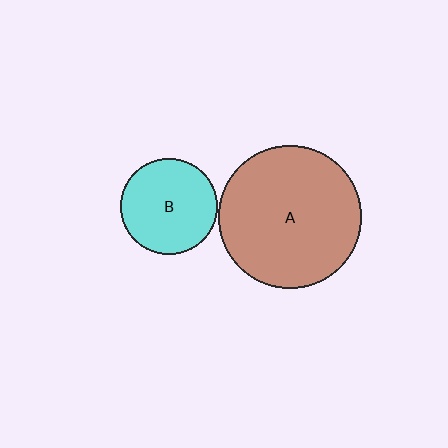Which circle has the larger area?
Circle A (brown).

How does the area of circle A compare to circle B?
Approximately 2.2 times.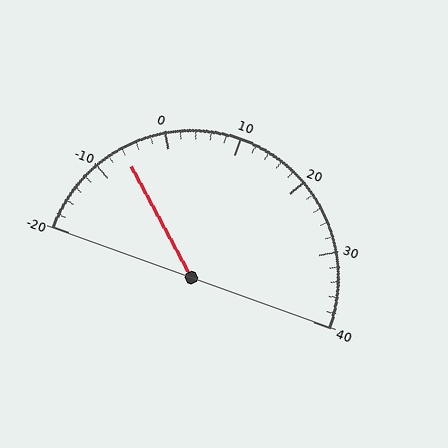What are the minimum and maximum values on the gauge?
The gauge ranges from -20 to 40.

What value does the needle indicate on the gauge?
The needle indicates approximately -6.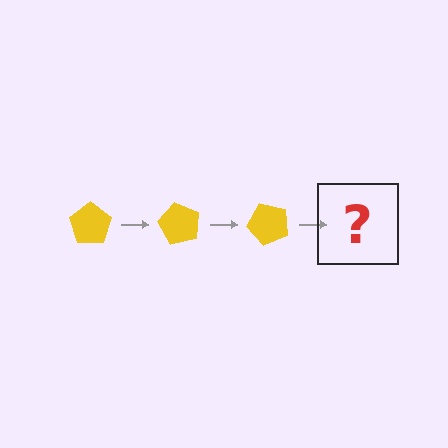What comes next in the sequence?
The next element should be a yellow pentagon rotated 180 degrees.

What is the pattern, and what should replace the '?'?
The pattern is that the pentagon rotates 60 degrees each step. The '?' should be a yellow pentagon rotated 180 degrees.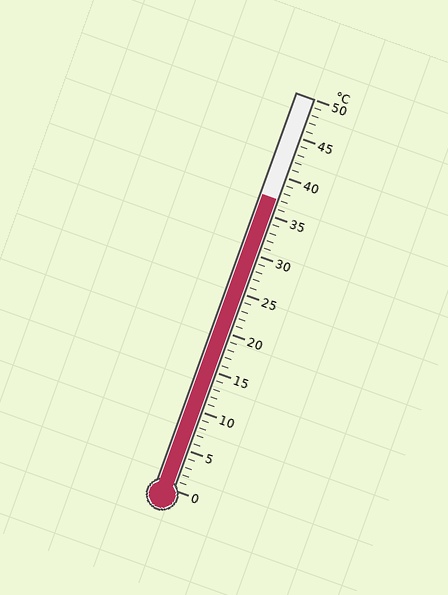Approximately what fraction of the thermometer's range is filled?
The thermometer is filled to approximately 75% of its range.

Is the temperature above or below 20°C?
The temperature is above 20°C.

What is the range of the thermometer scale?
The thermometer scale ranges from 0°C to 50°C.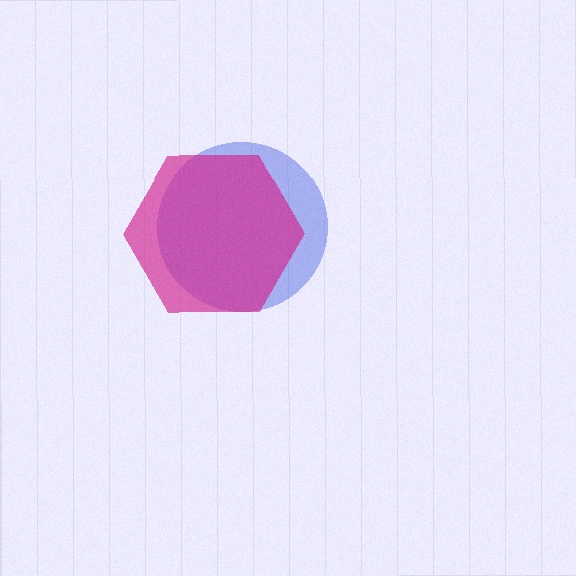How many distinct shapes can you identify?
There are 2 distinct shapes: a blue circle, a magenta hexagon.